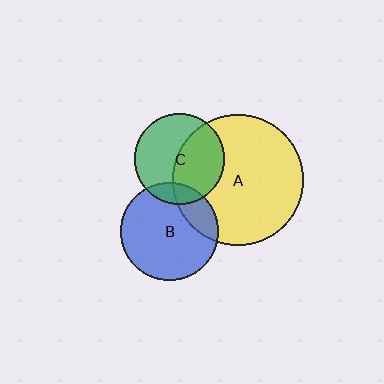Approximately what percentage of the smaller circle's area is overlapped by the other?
Approximately 20%.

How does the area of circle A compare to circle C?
Approximately 2.1 times.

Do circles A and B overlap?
Yes.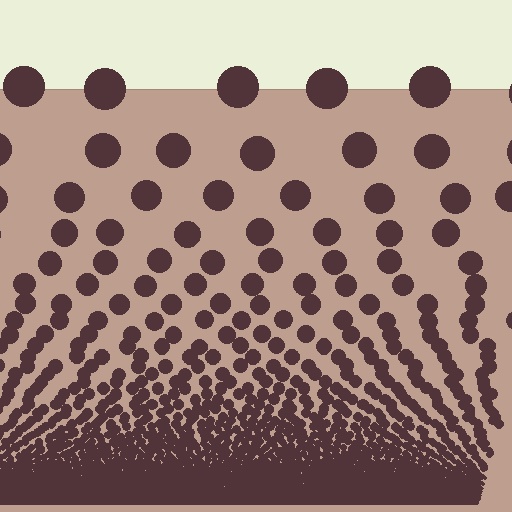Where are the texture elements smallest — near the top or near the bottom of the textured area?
Near the bottom.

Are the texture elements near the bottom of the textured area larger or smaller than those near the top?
Smaller. The gradient is inverted — elements near the bottom are smaller and denser.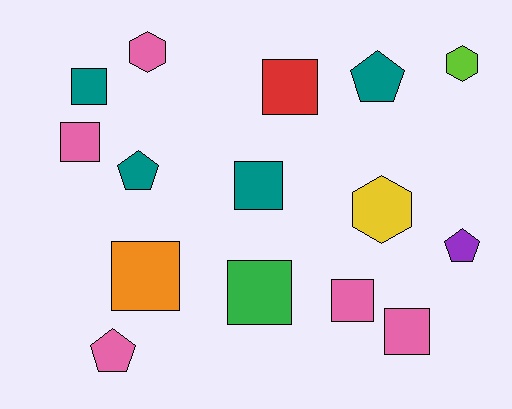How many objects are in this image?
There are 15 objects.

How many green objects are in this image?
There is 1 green object.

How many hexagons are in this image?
There are 3 hexagons.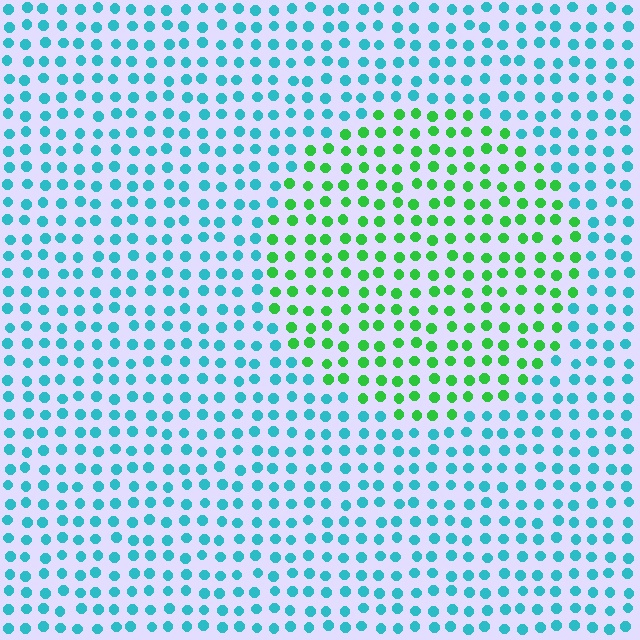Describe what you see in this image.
The image is filled with small cyan elements in a uniform arrangement. A circle-shaped region is visible where the elements are tinted to a slightly different hue, forming a subtle color boundary.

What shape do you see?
I see a circle.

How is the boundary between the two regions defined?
The boundary is defined purely by a slight shift in hue (about 58 degrees). Spacing, size, and orientation are identical on both sides.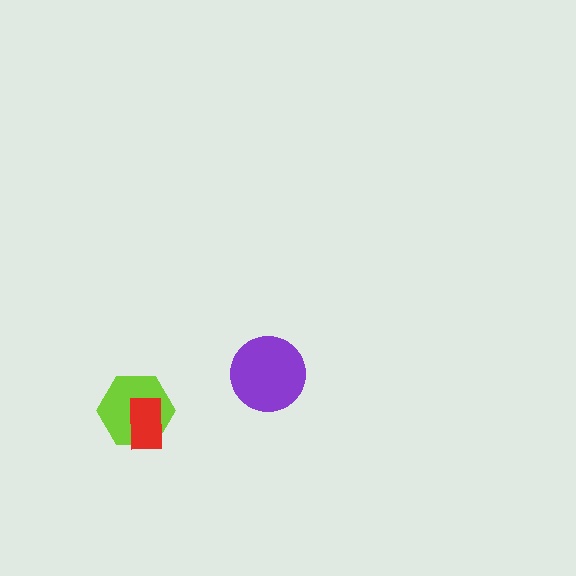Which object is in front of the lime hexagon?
The red rectangle is in front of the lime hexagon.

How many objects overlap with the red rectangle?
1 object overlaps with the red rectangle.